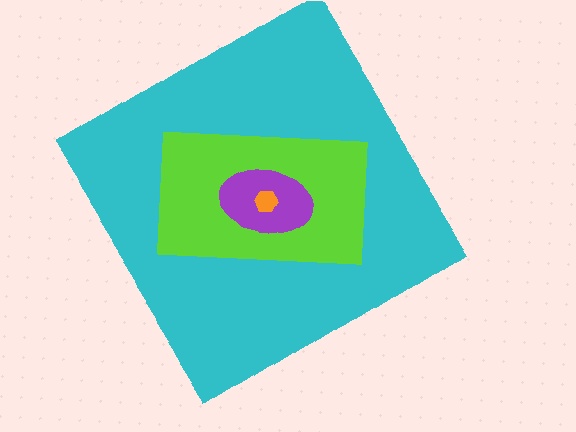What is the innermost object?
The orange hexagon.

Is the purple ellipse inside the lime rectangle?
Yes.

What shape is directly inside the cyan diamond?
The lime rectangle.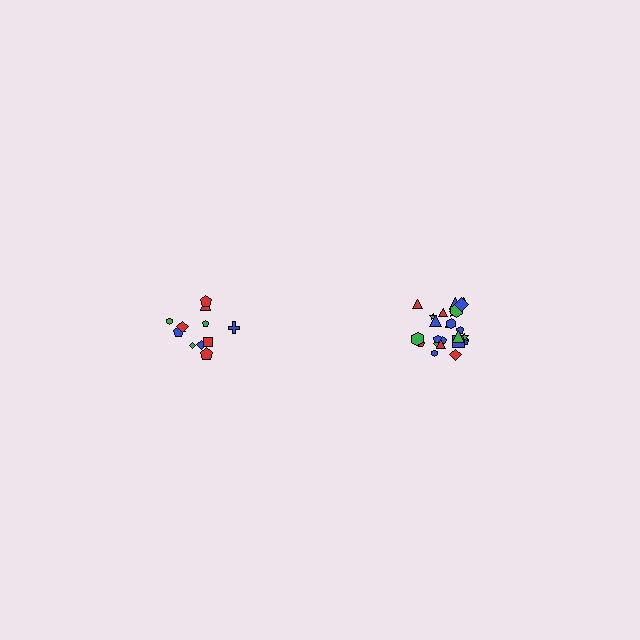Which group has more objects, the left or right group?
The right group.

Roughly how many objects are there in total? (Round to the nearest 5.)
Roughly 35 objects in total.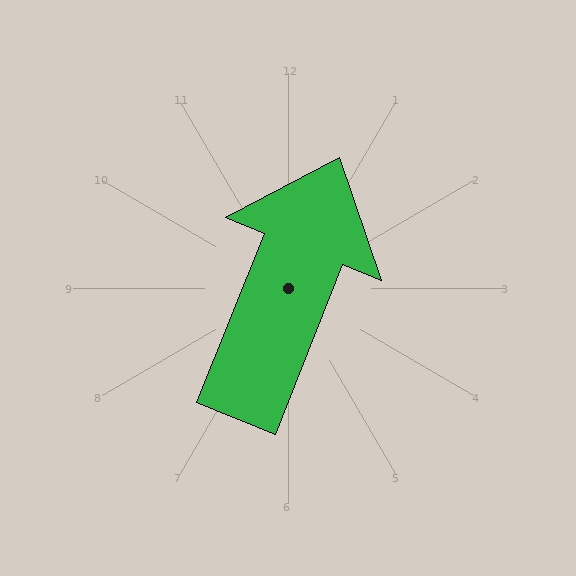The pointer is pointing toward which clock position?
Roughly 1 o'clock.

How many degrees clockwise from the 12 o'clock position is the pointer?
Approximately 22 degrees.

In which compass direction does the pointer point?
North.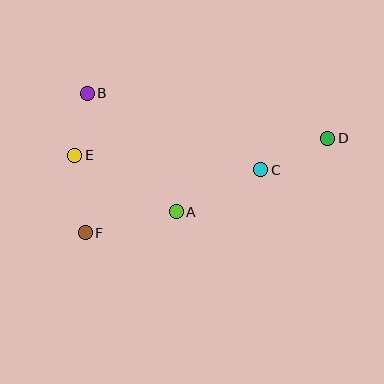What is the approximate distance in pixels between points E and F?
The distance between E and F is approximately 78 pixels.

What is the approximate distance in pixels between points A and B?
The distance between A and B is approximately 148 pixels.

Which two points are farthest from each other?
Points D and F are farthest from each other.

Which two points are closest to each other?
Points B and E are closest to each other.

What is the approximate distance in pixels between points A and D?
The distance between A and D is approximately 168 pixels.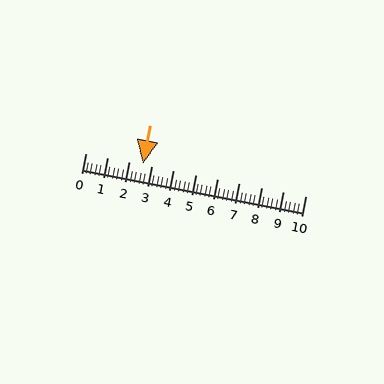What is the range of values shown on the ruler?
The ruler shows values from 0 to 10.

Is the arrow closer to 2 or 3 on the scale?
The arrow is closer to 3.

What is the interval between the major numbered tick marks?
The major tick marks are spaced 1 units apart.